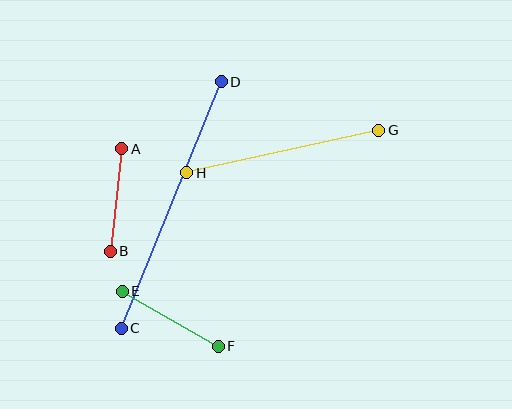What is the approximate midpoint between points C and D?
The midpoint is at approximately (171, 205) pixels.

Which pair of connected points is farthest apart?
Points C and D are farthest apart.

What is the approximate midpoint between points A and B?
The midpoint is at approximately (116, 200) pixels.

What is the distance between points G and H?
The distance is approximately 197 pixels.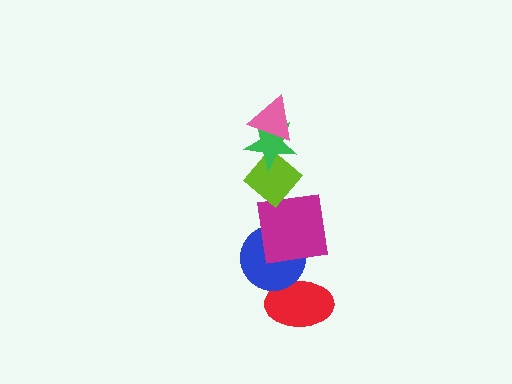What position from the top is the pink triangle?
The pink triangle is 1st from the top.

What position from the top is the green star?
The green star is 2nd from the top.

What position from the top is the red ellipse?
The red ellipse is 6th from the top.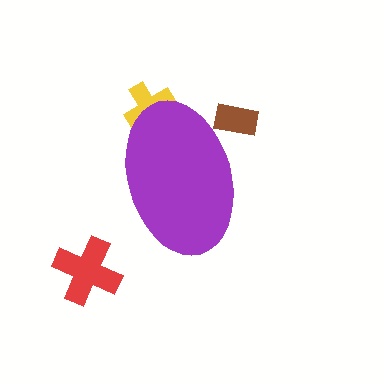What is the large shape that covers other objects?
A purple ellipse.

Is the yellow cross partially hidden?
Yes, the yellow cross is partially hidden behind the purple ellipse.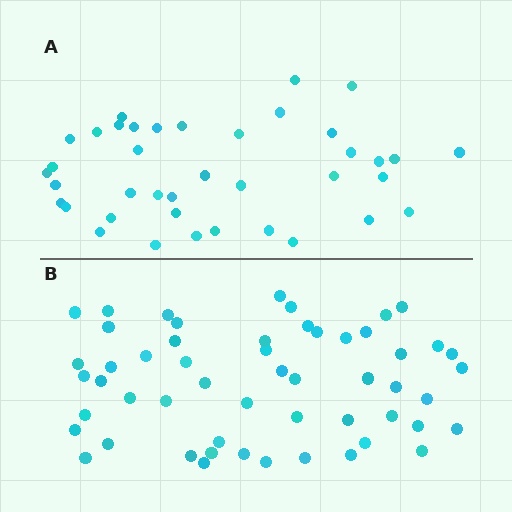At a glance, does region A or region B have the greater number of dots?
Region B (the bottom region) has more dots.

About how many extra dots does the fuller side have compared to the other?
Region B has approximately 15 more dots than region A.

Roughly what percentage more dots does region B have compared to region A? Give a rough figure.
About 40% more.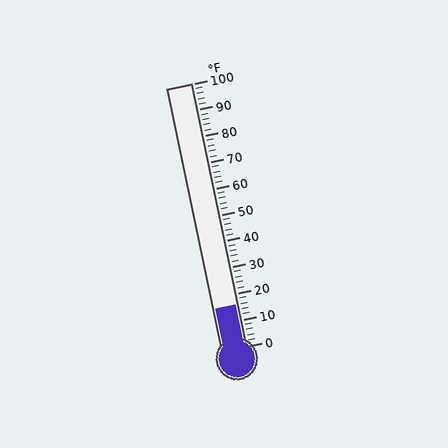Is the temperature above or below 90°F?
The temperature is below 90°F.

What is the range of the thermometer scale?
The thermometer scale ranges from 0°F to 100°F.